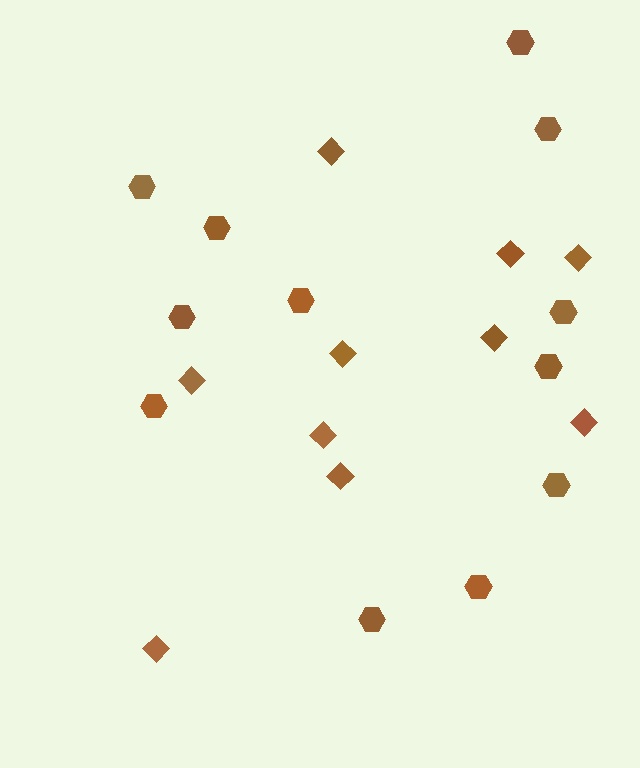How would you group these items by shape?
There are 2 groups: one group of hexagons (12) and one group of diamonds (10).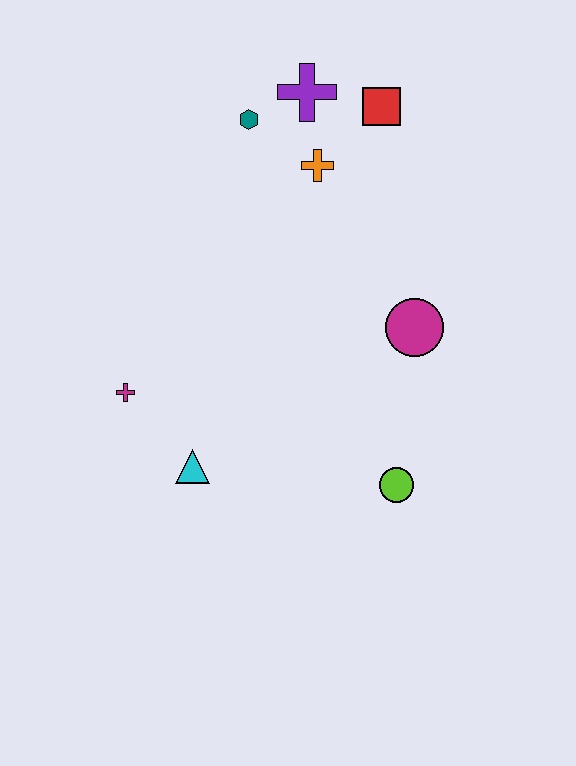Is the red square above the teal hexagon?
Yes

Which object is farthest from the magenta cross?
The red square is farthest from the magenta cross.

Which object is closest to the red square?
The purple cross is closest to the red square.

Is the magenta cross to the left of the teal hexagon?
Yes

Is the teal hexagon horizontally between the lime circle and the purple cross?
No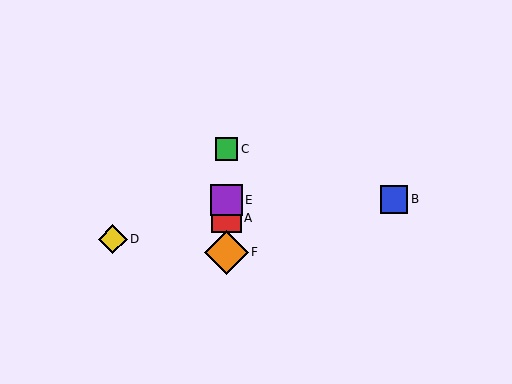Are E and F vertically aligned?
Yes, both are at x≈226.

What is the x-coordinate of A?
Object A is at x≈226.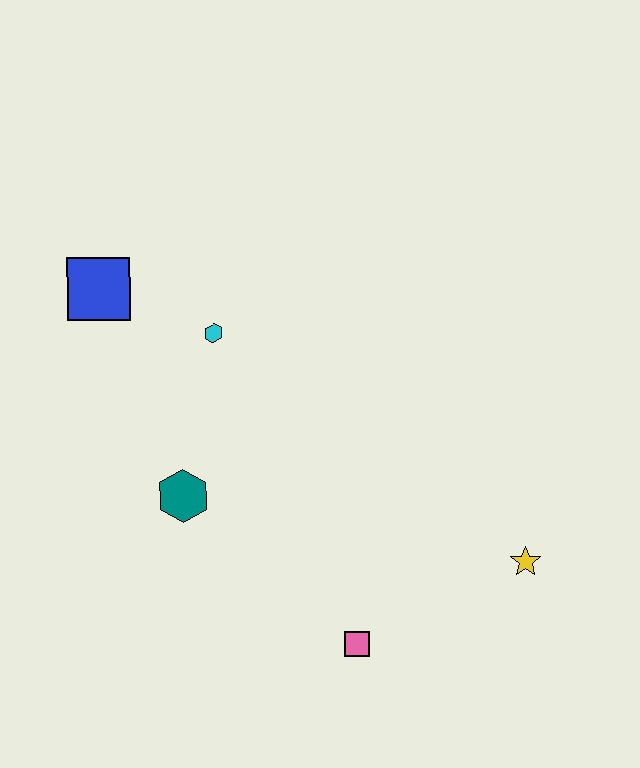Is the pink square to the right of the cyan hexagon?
Yes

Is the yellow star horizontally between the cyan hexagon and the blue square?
No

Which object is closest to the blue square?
The cyan hexagon is closest to the blue square.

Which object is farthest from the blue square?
The yellow star is farthest from the blue square.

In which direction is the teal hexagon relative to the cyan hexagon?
The teal hexagon is below the cyan hexagon.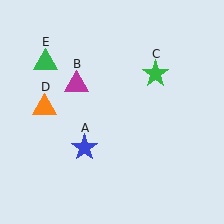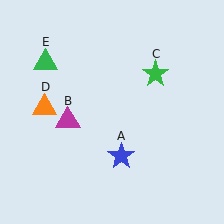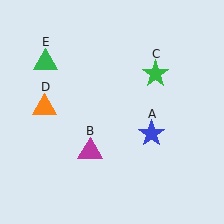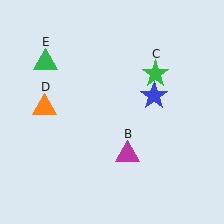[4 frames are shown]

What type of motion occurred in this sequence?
The blue star (object A), magenta triangle (object B) rotated counterclockwise around the center of the scene.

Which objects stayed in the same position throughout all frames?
Green star (object C) and orange triangle (object D) and green triangle (object E) remained stationary.